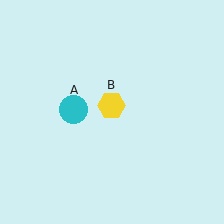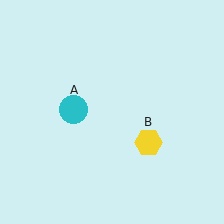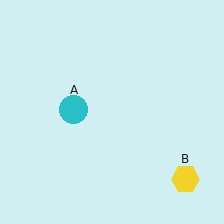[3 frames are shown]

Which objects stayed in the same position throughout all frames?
Cyan circle (object A) remained stationary.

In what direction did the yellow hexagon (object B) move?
The yellow hexagon (object B) moved down and to the right.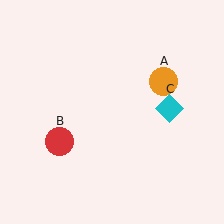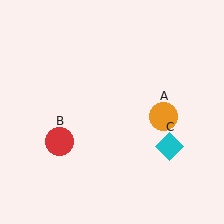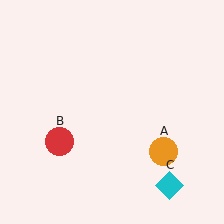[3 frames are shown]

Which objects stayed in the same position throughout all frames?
Red circle (object B) remained stationary.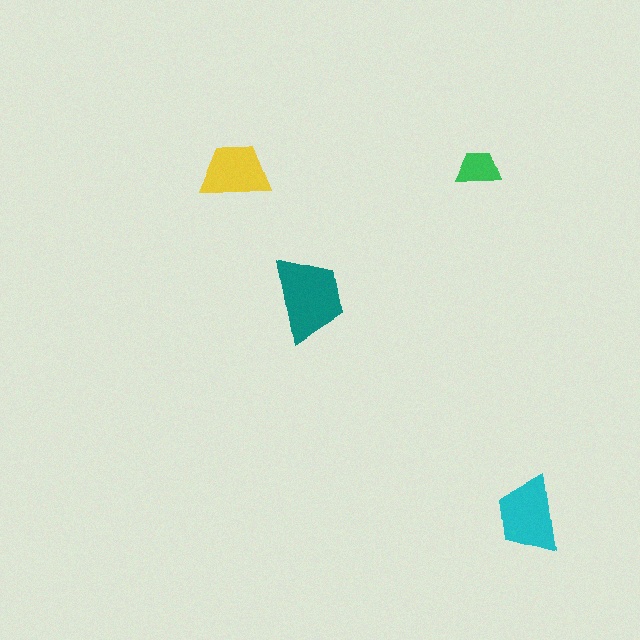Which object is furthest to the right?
The cyan trapezoid is rightmost.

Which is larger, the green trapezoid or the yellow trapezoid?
The yellow one.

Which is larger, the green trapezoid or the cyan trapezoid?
The cyan one.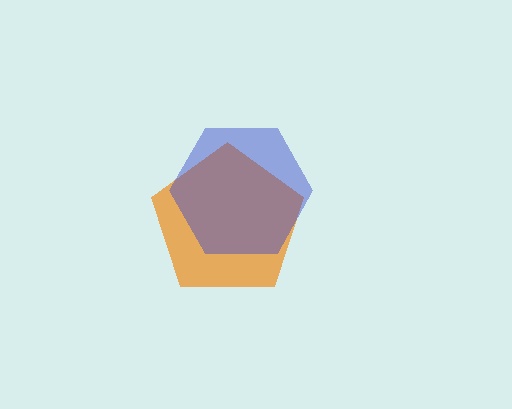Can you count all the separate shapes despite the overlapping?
Yes, there are 2 separate shapes.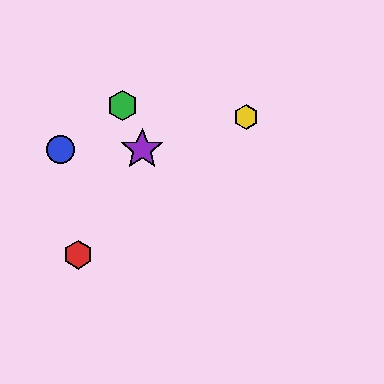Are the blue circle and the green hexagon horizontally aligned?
No, the blue circle is at y≈149 and the green hexagon is at y≈105.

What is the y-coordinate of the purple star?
The purple star is at y≈149.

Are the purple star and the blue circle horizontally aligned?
Yes, both are at y≈149.